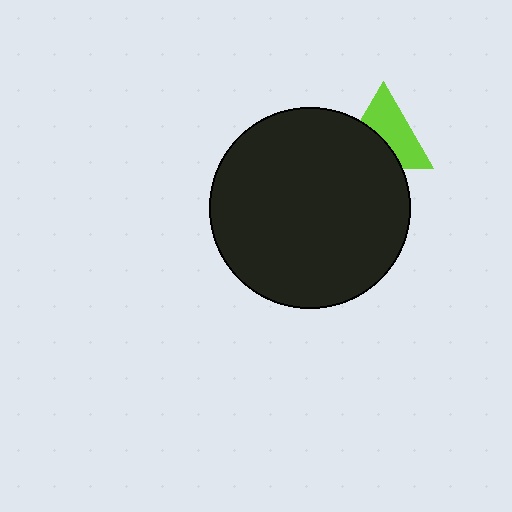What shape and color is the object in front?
The object in front is a black circle.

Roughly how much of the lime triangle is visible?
About half of it is visible (roughly 56%).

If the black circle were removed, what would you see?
You would see the complete lime triangle.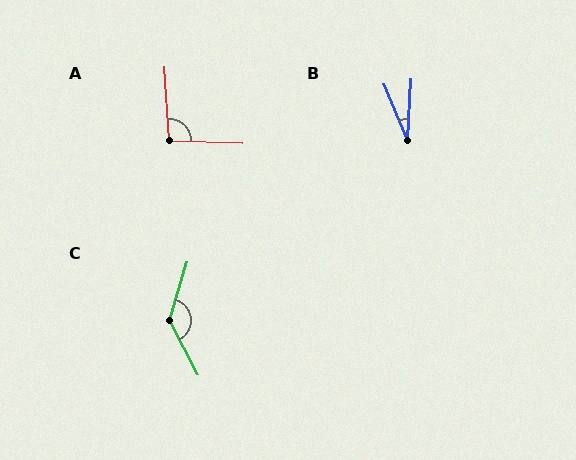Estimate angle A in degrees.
Approximately 95 degrees.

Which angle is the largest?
C, at approximately 136 degrees.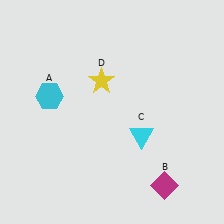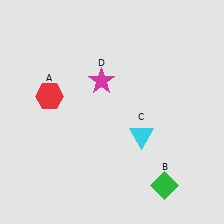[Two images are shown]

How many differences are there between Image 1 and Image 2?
There are 3 differences between the two images.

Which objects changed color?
A changed from cyan to red. B changed from magenta to green. D changed from yellow to magenta.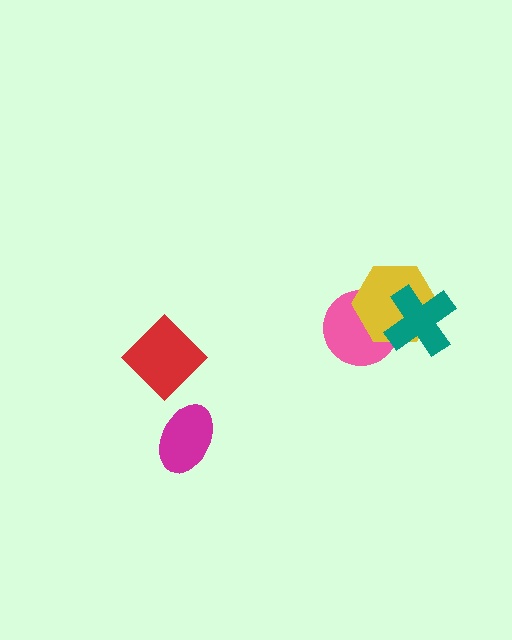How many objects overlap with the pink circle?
2 objects overlap with the pink circle.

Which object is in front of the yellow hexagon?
The teal cross is in front of the yellow hexagon.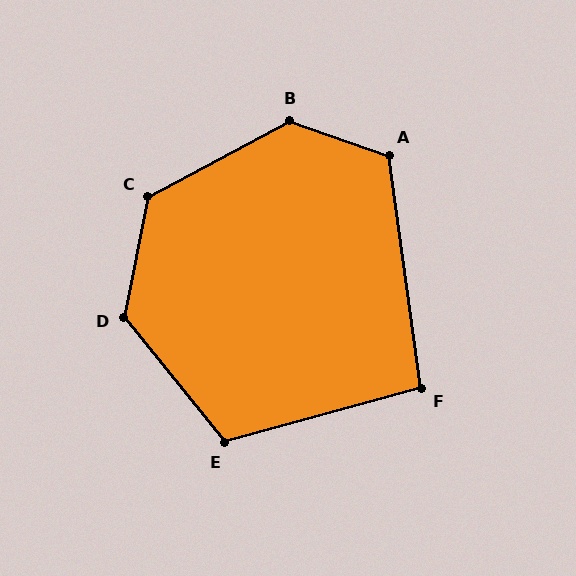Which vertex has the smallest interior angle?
F, at approximately 98 degrees.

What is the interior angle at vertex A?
Approximately 117 degrees (obtuse).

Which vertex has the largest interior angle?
B, at approximately 133 degrees.